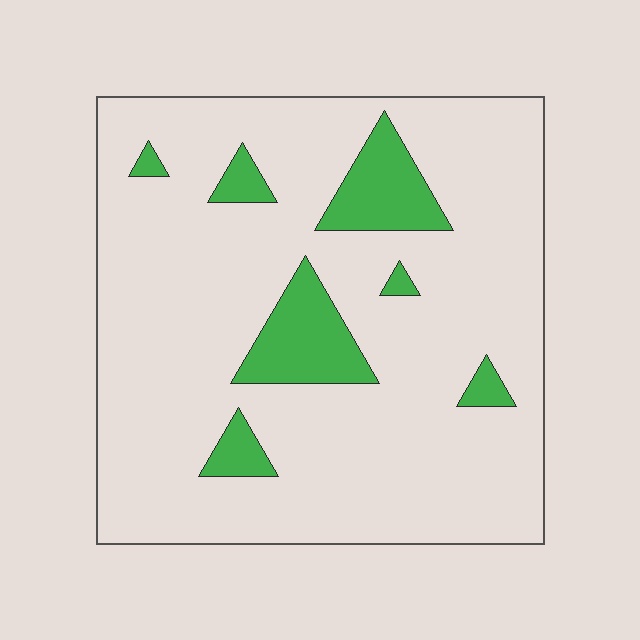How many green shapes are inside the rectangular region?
7.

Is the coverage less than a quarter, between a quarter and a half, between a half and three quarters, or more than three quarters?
Less than a quarter.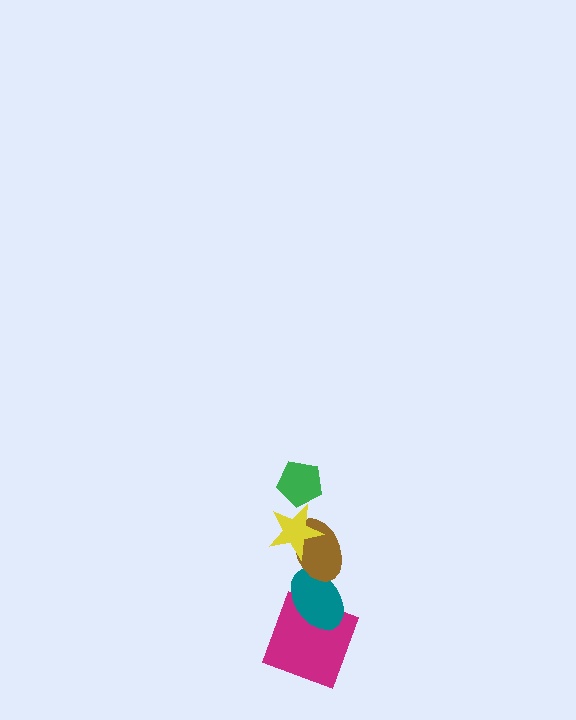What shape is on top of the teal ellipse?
The brown ellipse is on top of the teal ellipse.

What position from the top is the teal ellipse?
The teal ellipse is 4th from the top.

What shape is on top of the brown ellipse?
The yellow star is on top of the brown ellipse.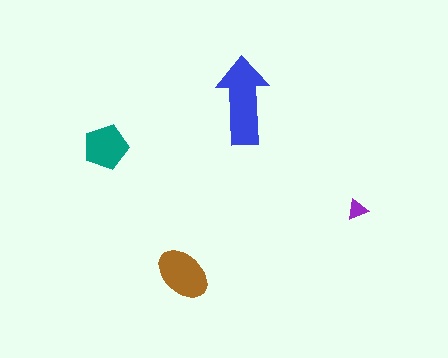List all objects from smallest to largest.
The purple triangle, the teal pentagon, the brown ellipse, the blue arrow.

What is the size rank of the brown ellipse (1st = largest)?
2nd.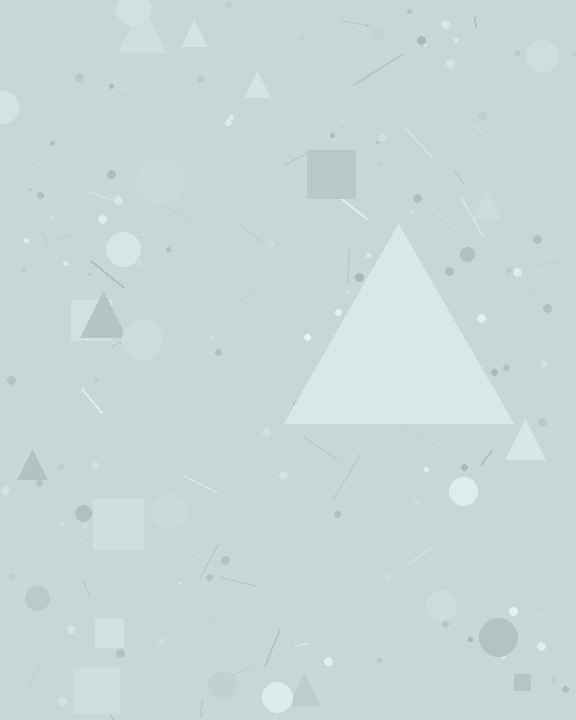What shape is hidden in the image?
A triangle is hidden in the image.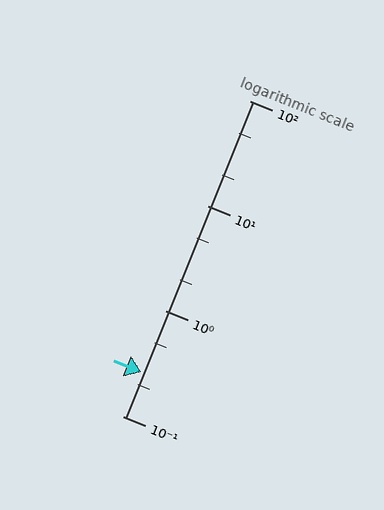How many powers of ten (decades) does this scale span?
The scale spans 3 decades, from 0.1 to 100.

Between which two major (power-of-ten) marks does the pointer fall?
The pointer is between 0.1 and 1.